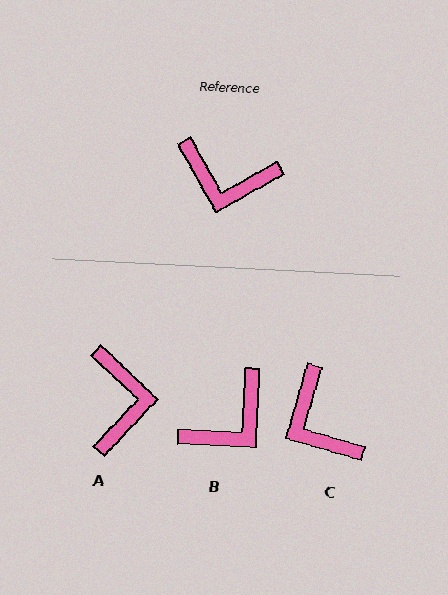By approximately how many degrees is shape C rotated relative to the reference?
Approximately 45 degrees clockwise.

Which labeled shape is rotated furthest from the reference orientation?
A, about 107 degrees away.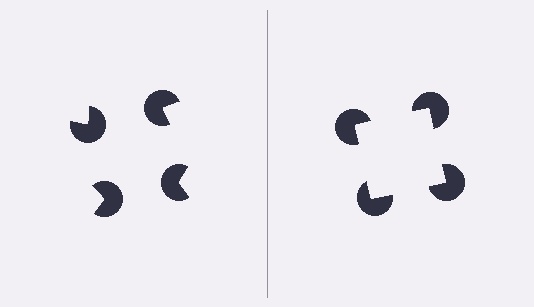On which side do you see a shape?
An illusory square appears on the right side. On the left side the wedge cuts are rotated, so no coherent shape forms.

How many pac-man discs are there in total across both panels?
8 — 4 on each side.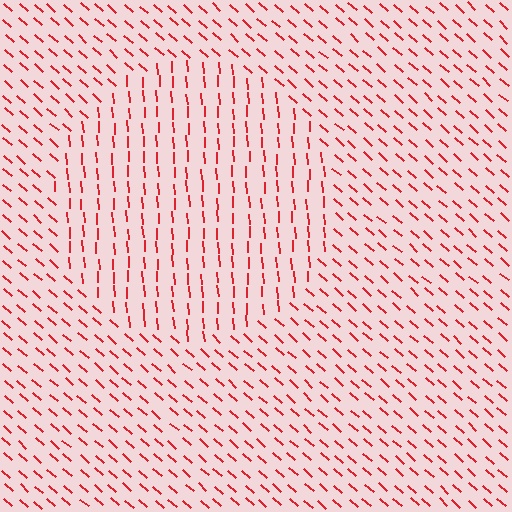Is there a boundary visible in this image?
Yes, there is a texture boundary formed by a change in line orientation.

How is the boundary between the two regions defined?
The boundary is defined purely by a change in line orientation (approximately 45 degrees difference). All lines are the same color and thickness.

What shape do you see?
I see a circle.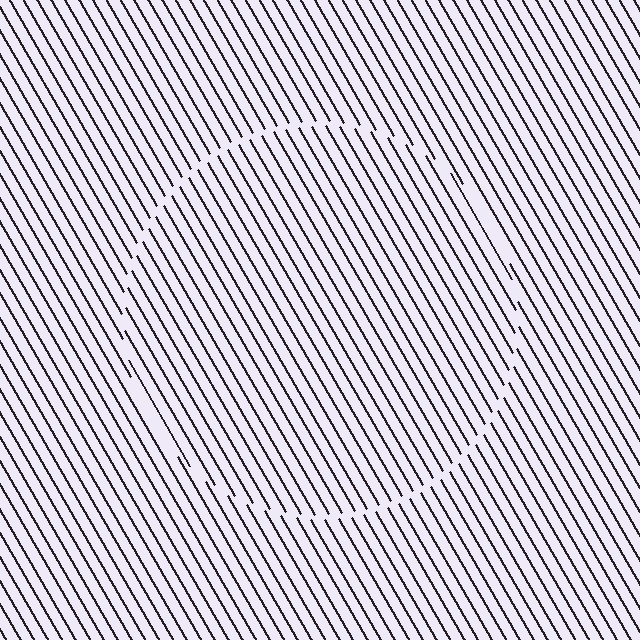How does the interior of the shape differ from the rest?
The interior of the shape contains the same grating, shifted by half a period — the contour is defined by the phase discontinuity where line-ends from the inner and outer gratings abut.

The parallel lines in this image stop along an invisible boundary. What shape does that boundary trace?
An illusory circle. The interior of the shape contains the same grating, shifted by half a period — the contour is defined by the phase discontinuity where line-ends from the inner and outer gratings abut.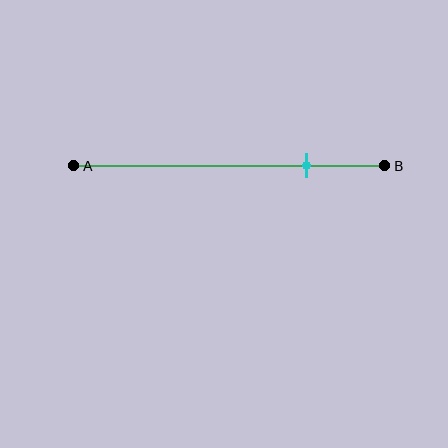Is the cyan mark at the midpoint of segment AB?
No, the mark is at about 75% from A, not at the 50% midpoint.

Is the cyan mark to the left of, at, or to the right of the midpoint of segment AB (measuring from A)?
The cyan mark is to the right of the midpoint of segment AB.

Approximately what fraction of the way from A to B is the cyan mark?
The cyan mark is approximately 75% of the way from A to B.